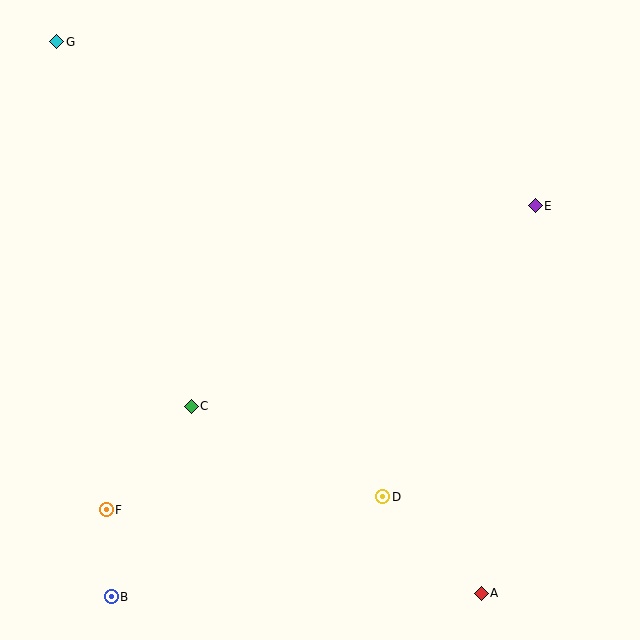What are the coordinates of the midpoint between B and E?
The midpoint between B and E is at (323, 401).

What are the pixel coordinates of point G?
Point G is at (57, 42).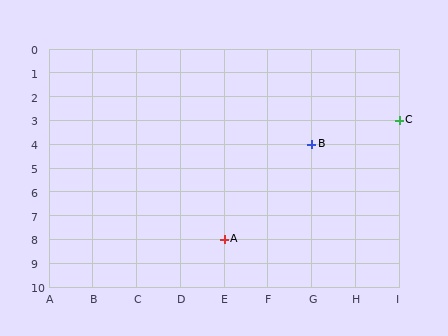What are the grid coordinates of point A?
Point A is at grid coordinates (E, 8).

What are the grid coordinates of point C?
Point C is at grid coordinates (I, 3).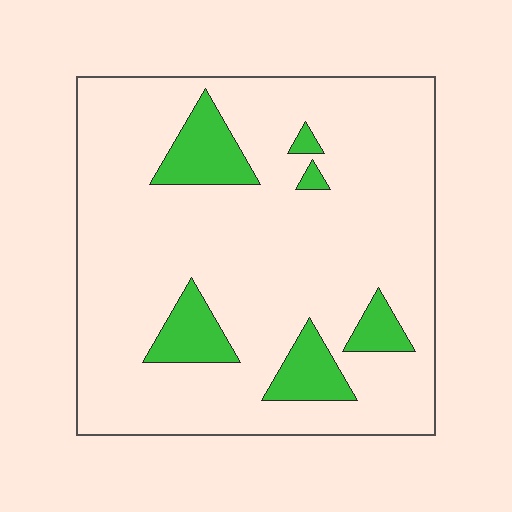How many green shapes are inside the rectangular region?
6.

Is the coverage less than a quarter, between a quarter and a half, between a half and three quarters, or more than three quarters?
Less than a quarter.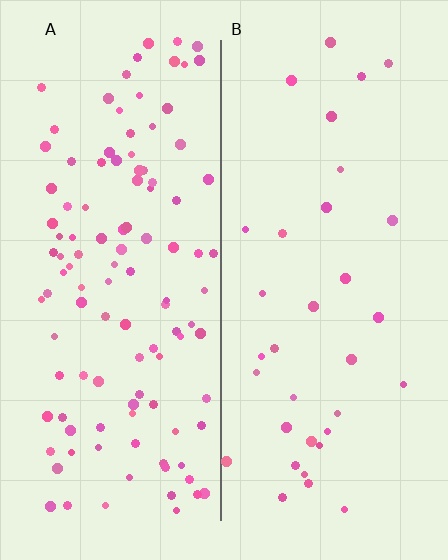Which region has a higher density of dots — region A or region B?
A (the left).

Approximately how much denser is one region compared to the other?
Approximately 3.4× — region A over region B.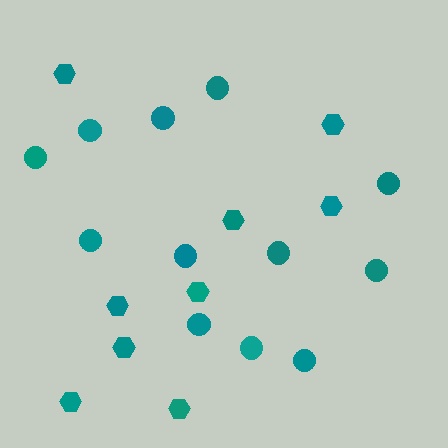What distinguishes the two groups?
There are 2 groups: one group of circles (12) and one group of hexagons (9).